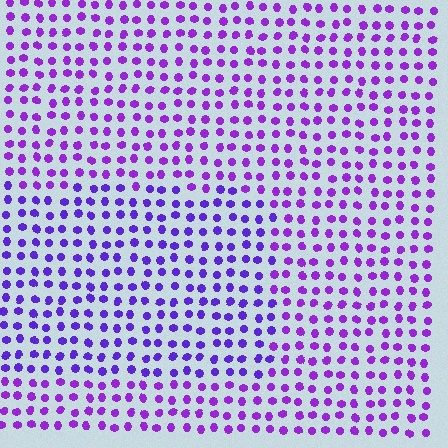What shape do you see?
I see a rectangle.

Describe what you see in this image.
The image is filled with small purple elements in a uniform arrangement. A rectangle-shaped region is visible where the elements are tinted to a slightly different hue, forming a subtle color boundary.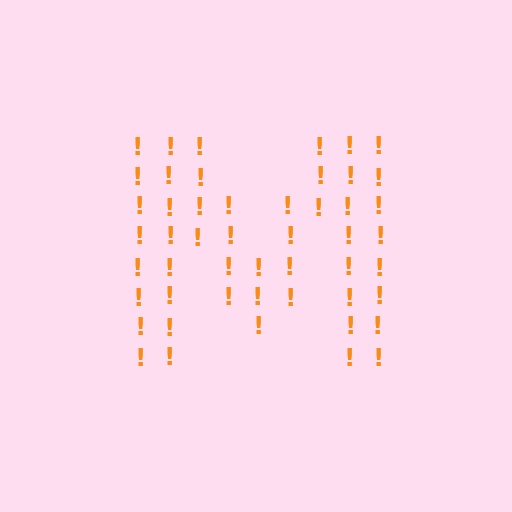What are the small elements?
The small elements are exclamation marks.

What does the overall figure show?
The overall figure shows the letter M.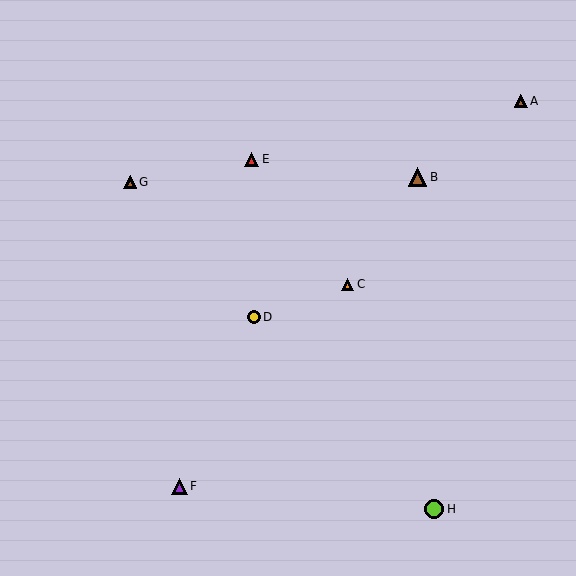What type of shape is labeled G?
Shape G is a brown triangle.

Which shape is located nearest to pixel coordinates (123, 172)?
The brown triangle (labeled G) at (130, 182) is nearest to that location.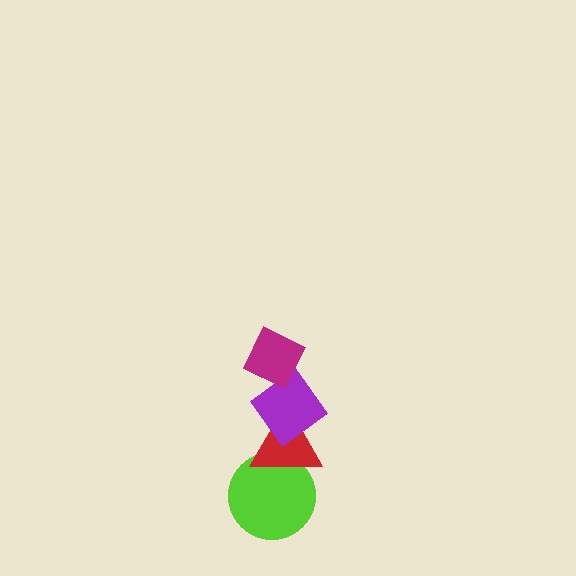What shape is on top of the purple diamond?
The magenta diamond is on top of the purple diamond.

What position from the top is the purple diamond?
The purple diamond is 2nd from the top.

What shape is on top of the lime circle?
The red triangle is on top of the lime circle.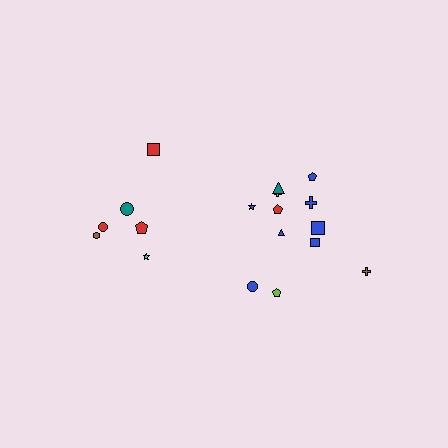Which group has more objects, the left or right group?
The right group.